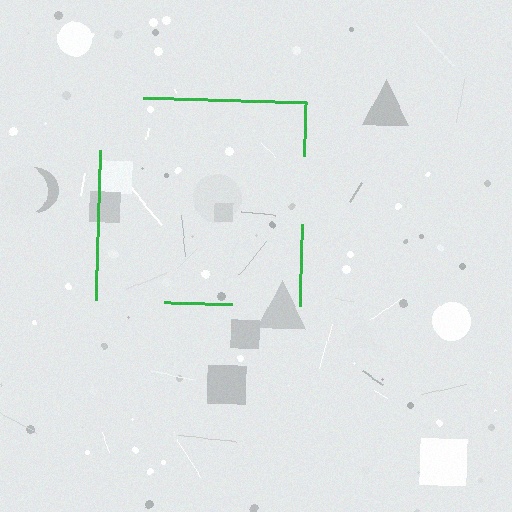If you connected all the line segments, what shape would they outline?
They would outline a square.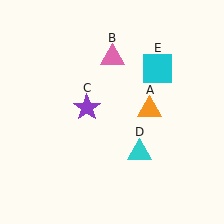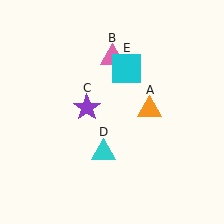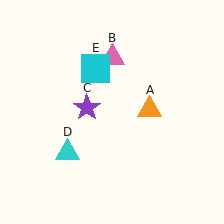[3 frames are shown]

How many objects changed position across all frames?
2 objects changed position: cyan triangle (object D), cyan square (object E).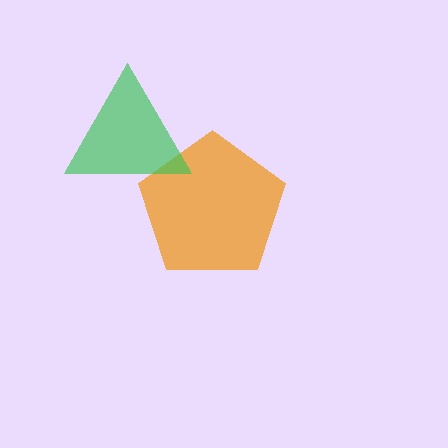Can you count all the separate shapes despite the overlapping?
Yes, there are 2 separate shapes.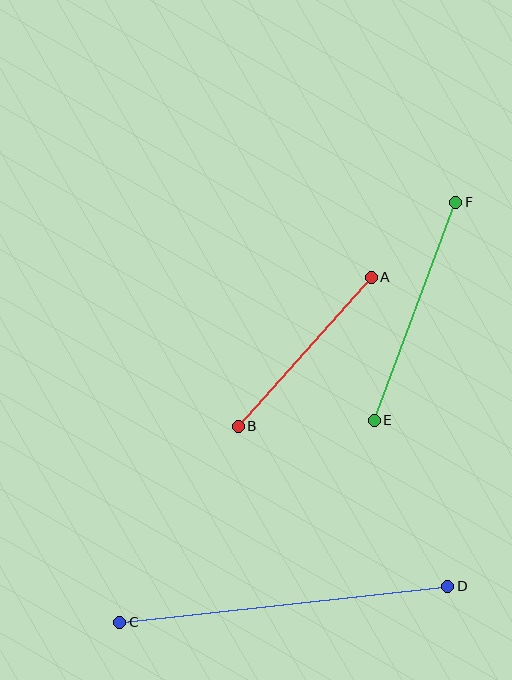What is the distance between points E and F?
The distance is approximately 233 pixels.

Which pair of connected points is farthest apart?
Points C and D are farthest apart.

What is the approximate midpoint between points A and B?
The midpoint is at approximately (305, 352) pixels.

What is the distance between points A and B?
The distance is approximately 200 pixels.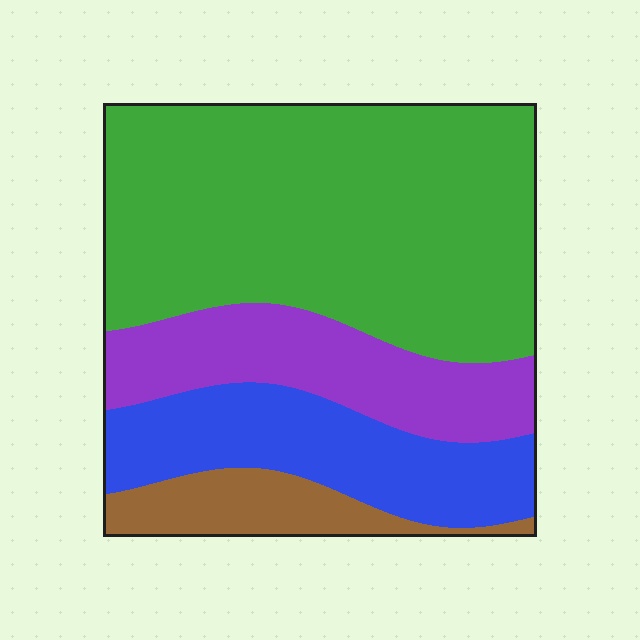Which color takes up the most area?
Green, at roughly 55%.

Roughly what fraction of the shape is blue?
Blue covers about 20% of the shape.